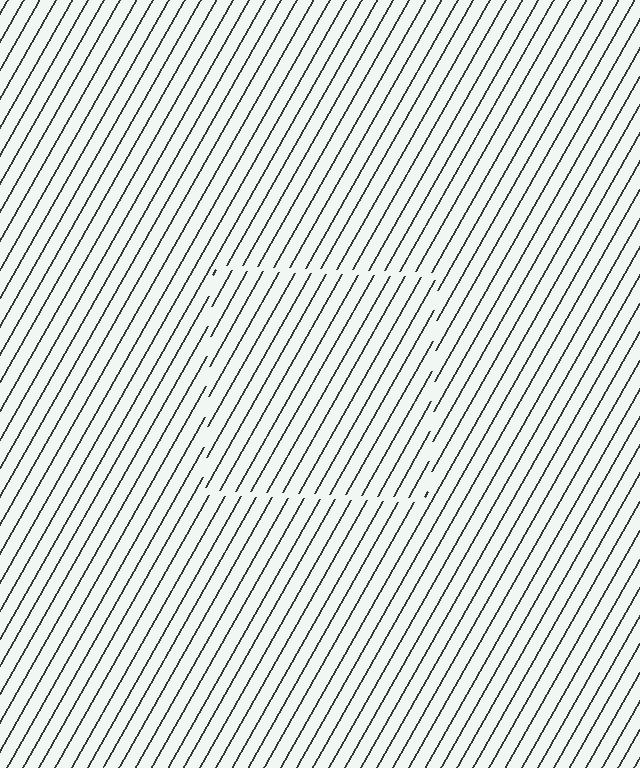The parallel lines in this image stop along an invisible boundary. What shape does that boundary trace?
An illusory square. The interior of the shape contains the same grating, shifted by half a period — the contour is defined by the phase discontinuity where line-ends from the inner and outer gratings abut.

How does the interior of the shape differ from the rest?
The interior of the shape contains the same grating, shifted by half a period — the contour is defined by the phase discontinuity where line-ends from the inner and outer gratings abut.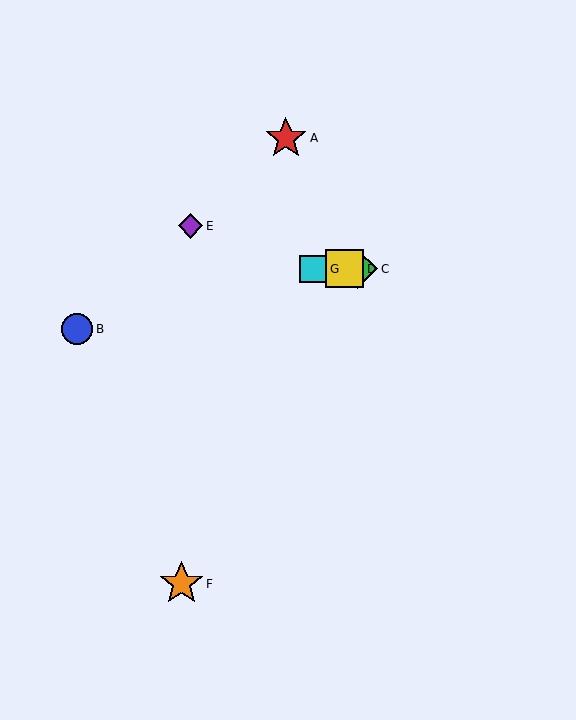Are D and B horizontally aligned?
No, D is at y≈269 and B is at y≈329.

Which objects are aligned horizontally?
Objects C, D, G are aligned horizontally.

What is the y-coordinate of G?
Object G is at y≈269.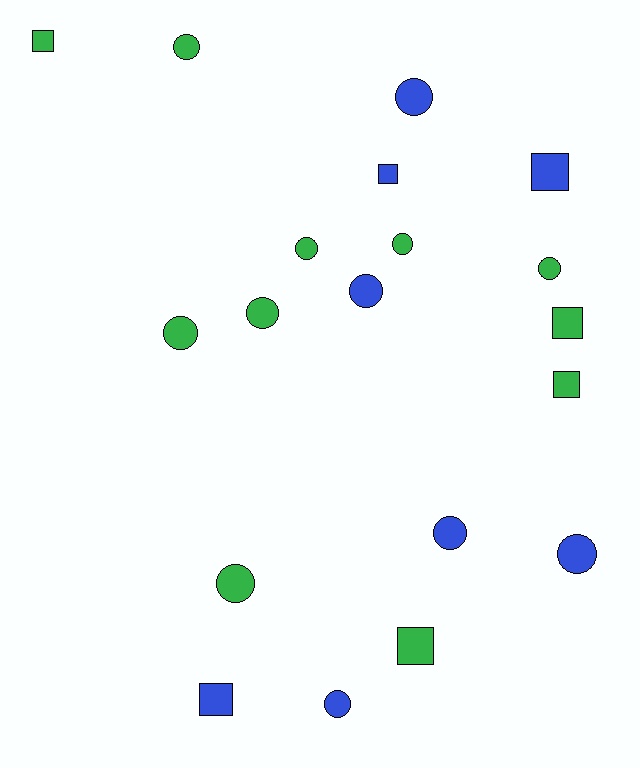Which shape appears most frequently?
Circle, with 12 objects.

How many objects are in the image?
There are 19 objects.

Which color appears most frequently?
Green, with 11 objects.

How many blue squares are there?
There are 3 blue squares.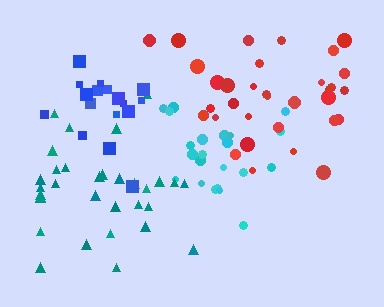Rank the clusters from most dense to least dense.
blue, cyan, teal, red.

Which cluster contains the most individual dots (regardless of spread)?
Teal (35).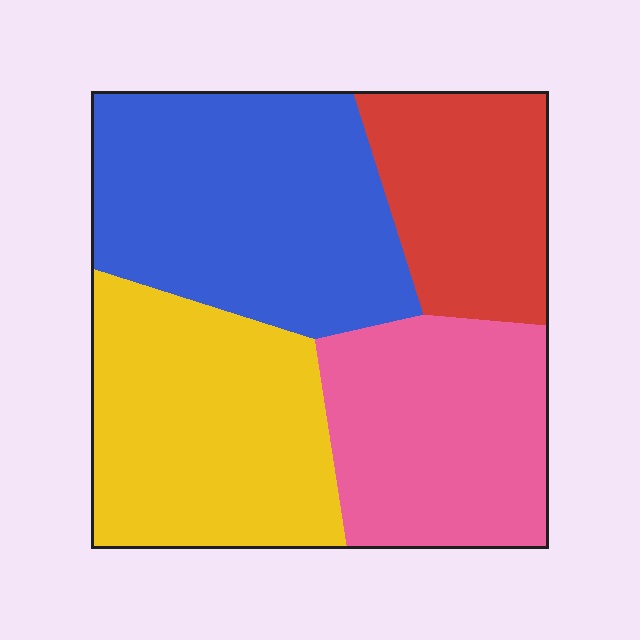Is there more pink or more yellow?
Yellow.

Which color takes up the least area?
Red, at roughly 15%.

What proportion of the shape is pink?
Pink takes up about one quarter (1/4) of the shape.